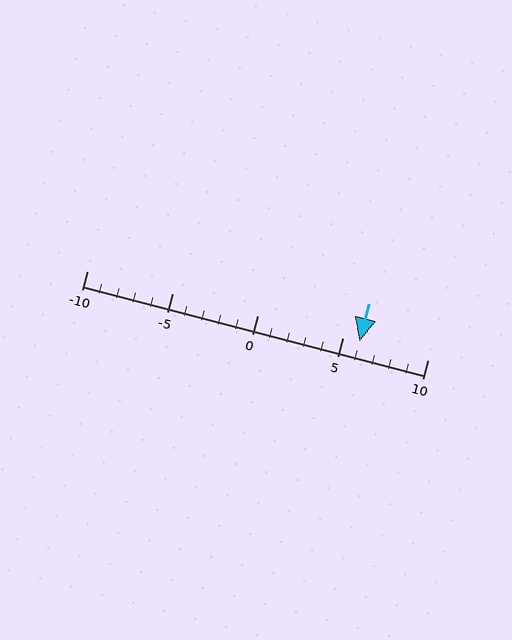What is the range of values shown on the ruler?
The ruler shows values from -10 to 10.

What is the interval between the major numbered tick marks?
The major tick marks are spaced 5 units apart.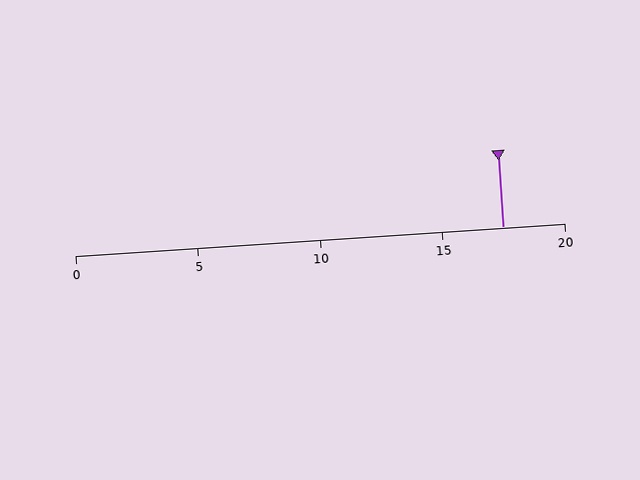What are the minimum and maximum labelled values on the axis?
The axis runs from 0 to 20.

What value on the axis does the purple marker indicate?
The marker indicates approximately 17.5.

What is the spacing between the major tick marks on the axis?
The major ticks are spaced 5 apart.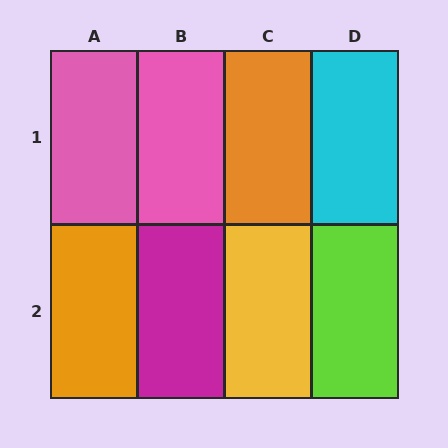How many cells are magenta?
1 cell is magenta.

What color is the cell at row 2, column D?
Lime.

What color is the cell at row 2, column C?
Yellow.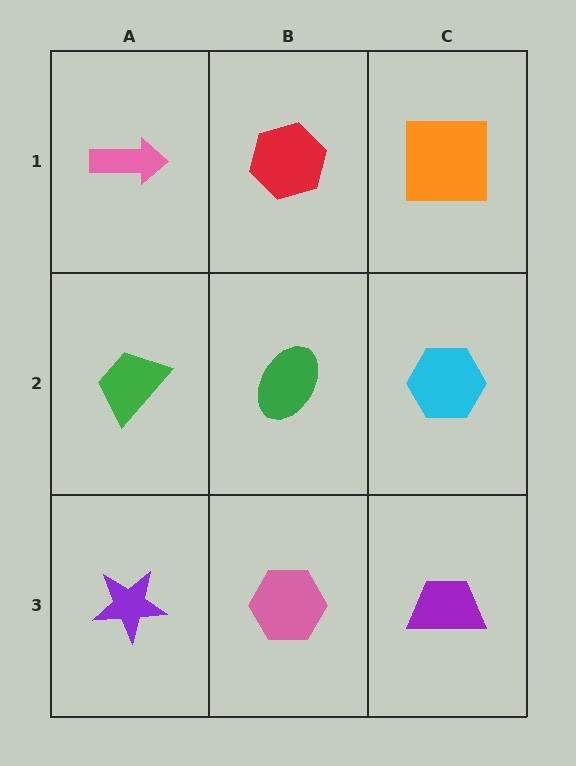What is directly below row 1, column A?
A green trapezoid.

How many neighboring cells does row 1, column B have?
3.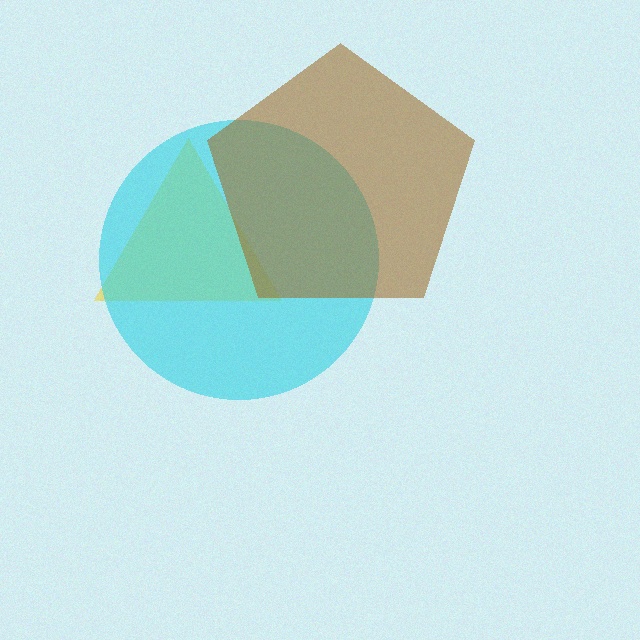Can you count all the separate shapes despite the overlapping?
Yes, there are 3 separate shapes.